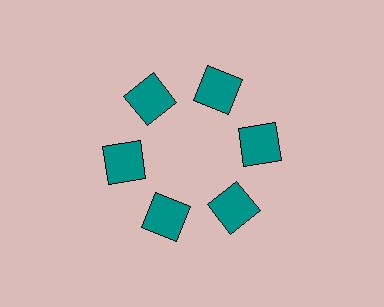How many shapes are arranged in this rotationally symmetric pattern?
There are 6 shapes, arranged in 6 groups of 1.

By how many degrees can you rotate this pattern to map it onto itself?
The pattern maps onto itself every 60 degrees of rotation.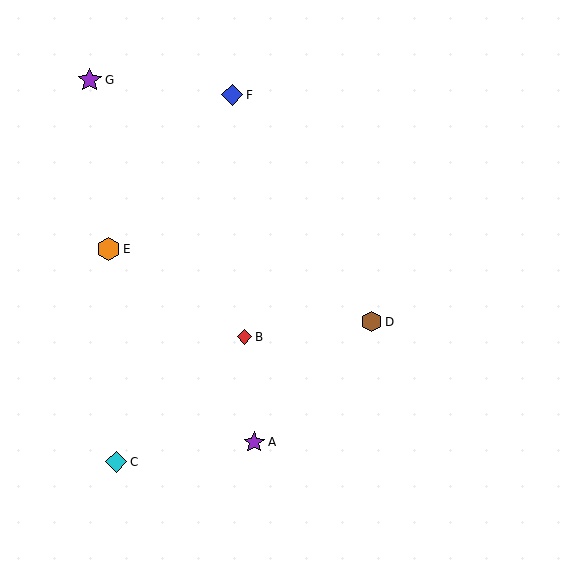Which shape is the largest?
The purple star (labeled G) is the largest.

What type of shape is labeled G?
Shape G is a purple star.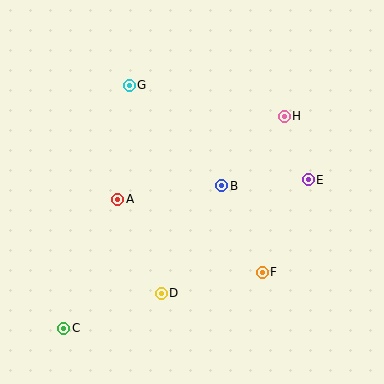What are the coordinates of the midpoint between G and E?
The midpoint between G and E is at (219, 133).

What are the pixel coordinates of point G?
Point G is at (129, 85).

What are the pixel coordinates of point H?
Point H is at (284, 116).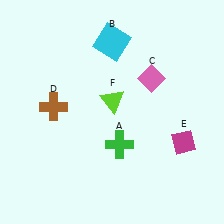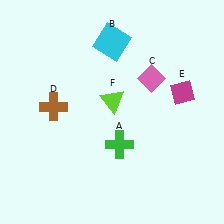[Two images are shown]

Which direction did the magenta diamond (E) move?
The magenta diamond (E) moved up.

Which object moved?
The magenta diamond (E) moved up.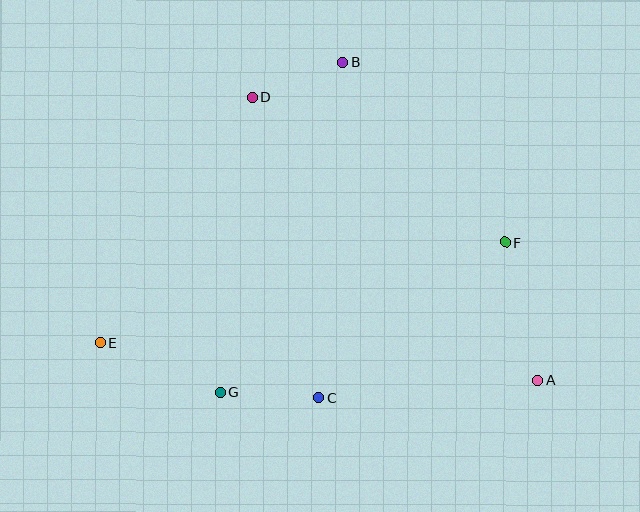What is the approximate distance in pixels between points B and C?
The distance between B and C is approximately 336 pixels.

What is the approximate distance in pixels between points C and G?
The distance between C and G is approximately 99 pixels.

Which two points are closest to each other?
Points B and D are closest to each other.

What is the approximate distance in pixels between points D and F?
The distance between D and F is approximately 291 pixels.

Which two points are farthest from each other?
Points A and E are farthest from each other.